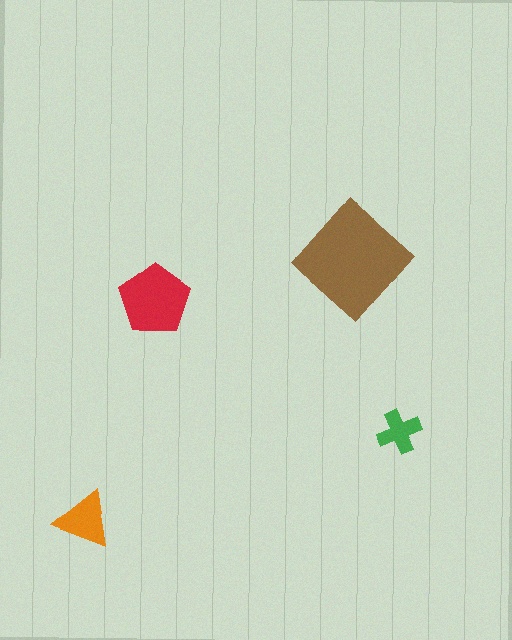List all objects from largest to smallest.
The brown diamond, the red pentagon, the orange triangle, the green cross.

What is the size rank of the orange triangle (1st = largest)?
3rd.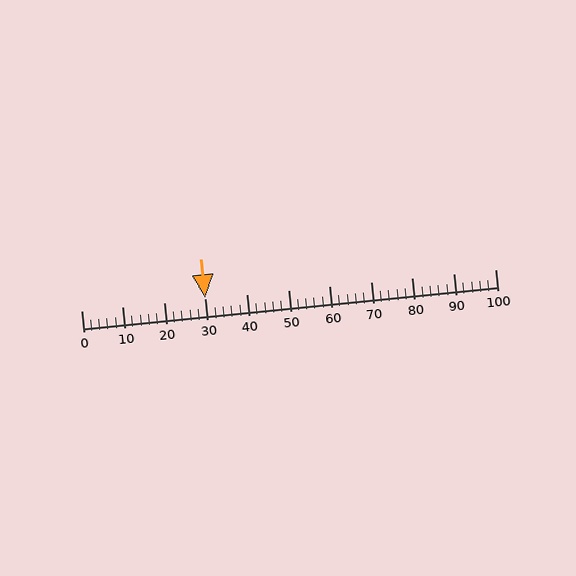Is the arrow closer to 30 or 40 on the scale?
The arrow is closer to 30.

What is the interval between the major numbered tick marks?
The major tick marks are spaced 10 units apart.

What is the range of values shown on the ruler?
The ruler shows values from 0 to 100.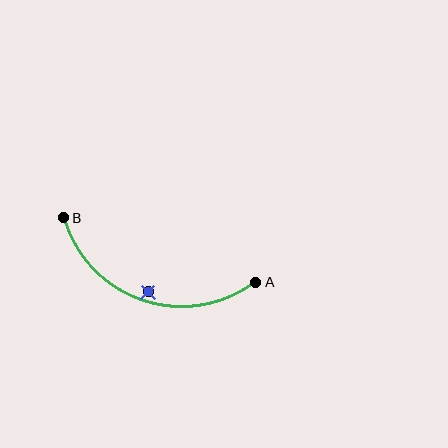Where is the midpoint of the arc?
The arc midpoint is the point on the curve farthest from the straight line joining A and B. It sits below that line.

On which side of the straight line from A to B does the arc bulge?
The arc bulges below the straight line connecting A and B.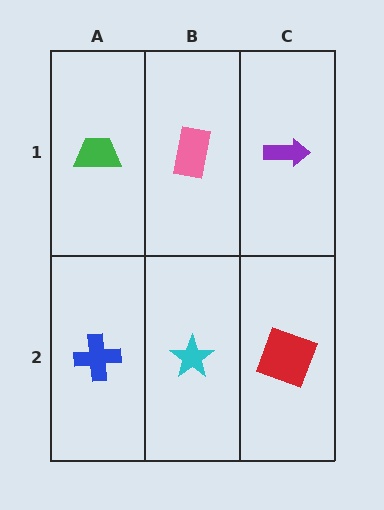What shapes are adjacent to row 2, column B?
A pink rectangle (row 1, column B), a blue cross (row 2, column A), a red square (row 2, column C).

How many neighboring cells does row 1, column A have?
2.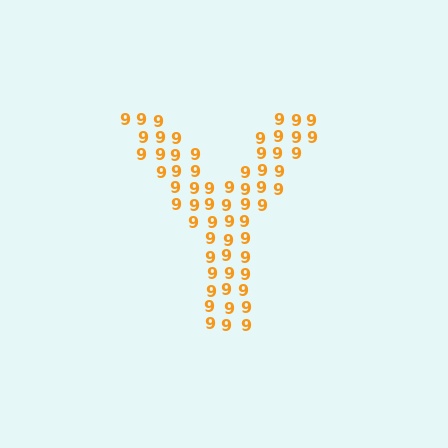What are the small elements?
The small elements are digit 9's.